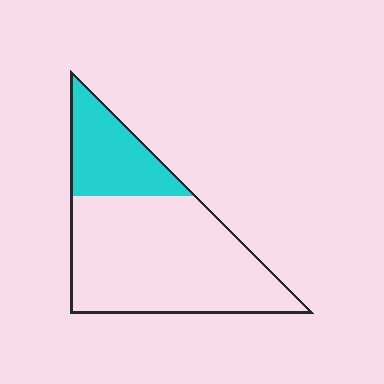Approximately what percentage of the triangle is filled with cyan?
Approximately 25%.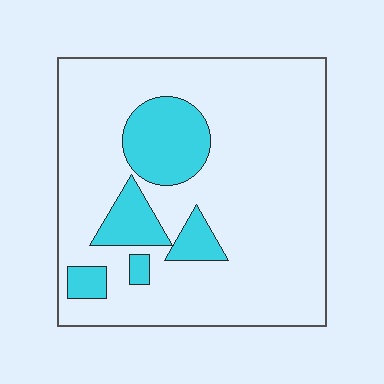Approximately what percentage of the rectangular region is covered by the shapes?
Approximately 20%.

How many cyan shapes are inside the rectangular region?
5.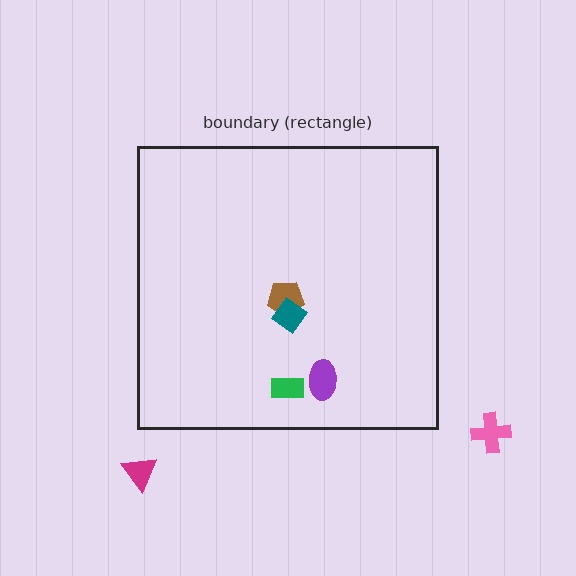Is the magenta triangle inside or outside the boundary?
Outside.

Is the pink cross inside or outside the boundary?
Outside.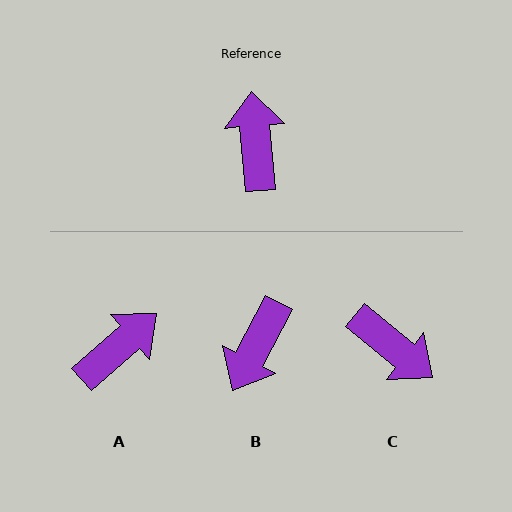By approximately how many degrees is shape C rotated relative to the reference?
Approximately 134 degrees clockwise.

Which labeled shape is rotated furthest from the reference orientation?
B, about 148 degrees away.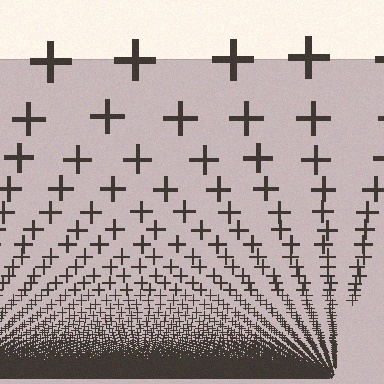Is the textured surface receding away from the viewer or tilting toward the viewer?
The surface appears to tilt toward the viewer. Texture elements get larger and sparser toward the top.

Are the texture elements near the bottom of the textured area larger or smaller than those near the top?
Smaller. The gradient is inverted — elements near the bottom are smaller and denser.